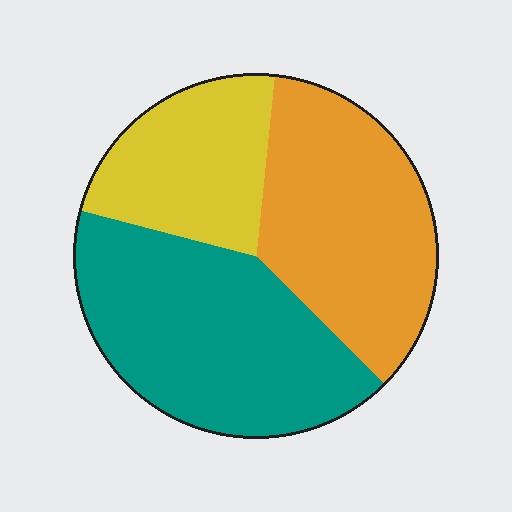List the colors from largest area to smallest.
From largest to smallest: teal, orange, yellow.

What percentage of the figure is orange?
Orange covers roughly 35% of the figure.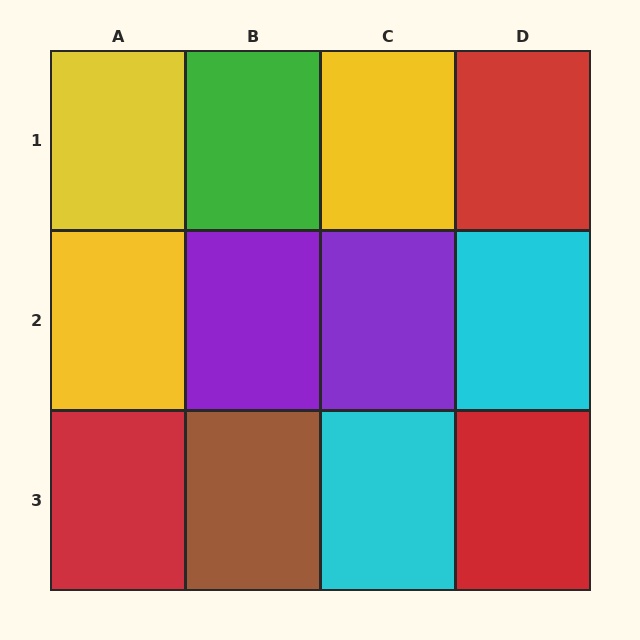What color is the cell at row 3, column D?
Red.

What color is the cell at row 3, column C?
Cyan.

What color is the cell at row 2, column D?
Cyan.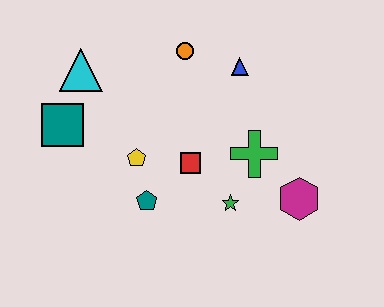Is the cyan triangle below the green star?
No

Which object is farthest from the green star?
The cyan triangle is farthest from the green star.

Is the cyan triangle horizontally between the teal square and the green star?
Yes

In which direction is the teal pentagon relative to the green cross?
The teal pentagon is to the left of the green cross.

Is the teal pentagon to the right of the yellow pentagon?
Yes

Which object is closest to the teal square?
The cyan triangle is closest to the teal square.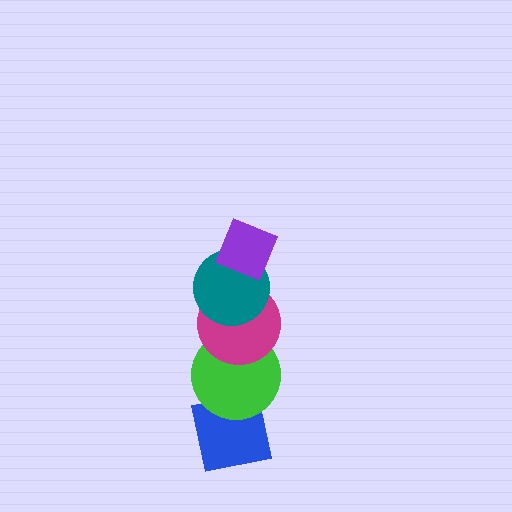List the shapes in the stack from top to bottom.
From top to bottom: the purple diamond, the teal circle, the magenta circle, the green circle, the blue square.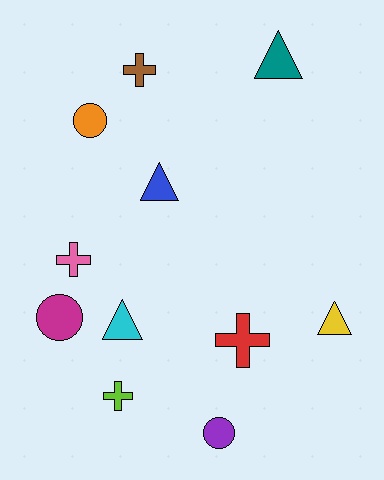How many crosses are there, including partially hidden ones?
There are 4 crosses.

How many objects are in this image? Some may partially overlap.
There are 11 objects.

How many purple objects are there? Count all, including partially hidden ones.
There is 1 purple object.